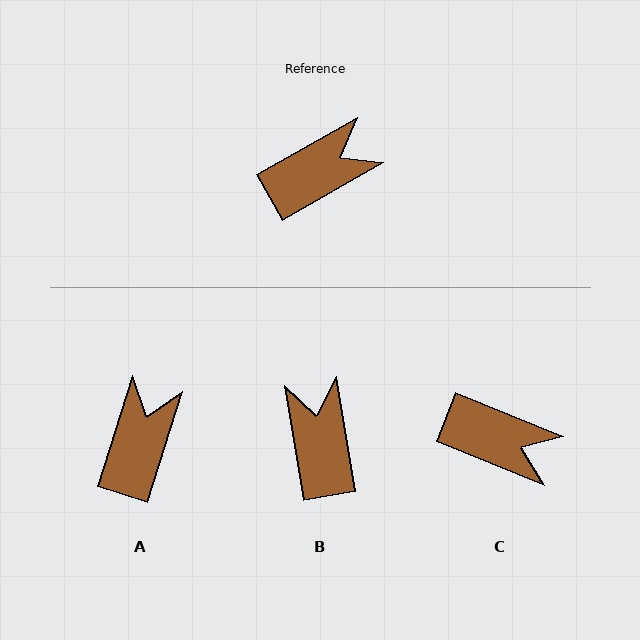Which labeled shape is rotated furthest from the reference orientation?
B, about 70 degrees away.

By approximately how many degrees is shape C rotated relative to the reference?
Approximately 52 degrees clockwise.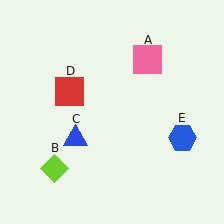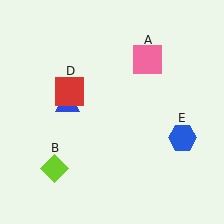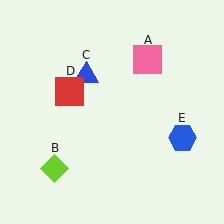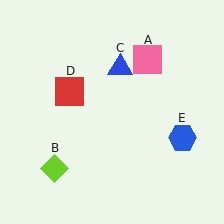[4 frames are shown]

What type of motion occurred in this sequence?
The blue triangle (object C) rotated clockwise around the center of the scene.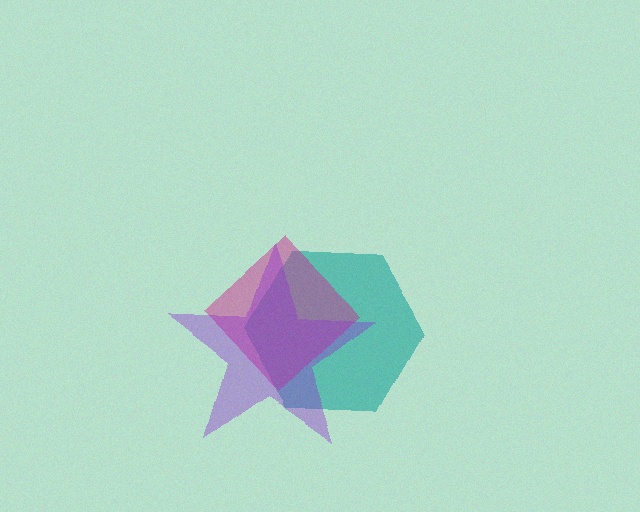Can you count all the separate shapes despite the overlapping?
Yes, there are 3 separate shapes.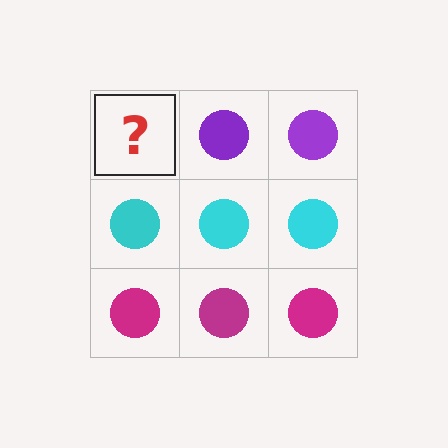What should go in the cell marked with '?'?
The missing cell should contain a purple circle.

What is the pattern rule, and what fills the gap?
The rule is that each row has a consistent color. The gap should be filled with a purple circle.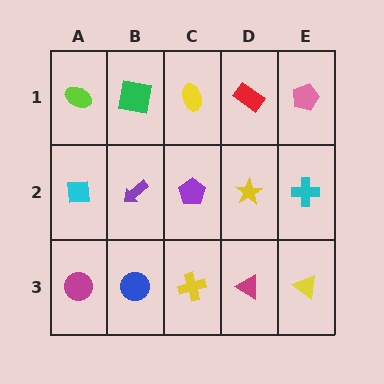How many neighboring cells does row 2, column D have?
4.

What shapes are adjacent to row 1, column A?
A cyan square (row 2, column A), a green square (row 1, column B).